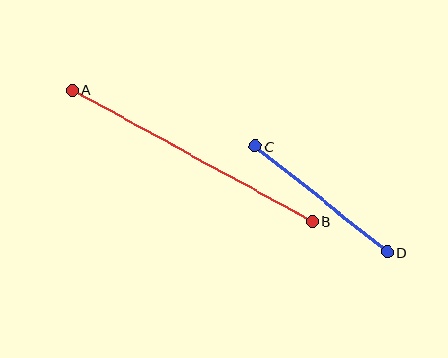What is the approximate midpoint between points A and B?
The midpoint is at approximately (193, 156) pixels.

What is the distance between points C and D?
The distance is approximately 169 pixels.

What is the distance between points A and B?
The distance is approximately 274 pixels.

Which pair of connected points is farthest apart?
Points A and B are farthest apart.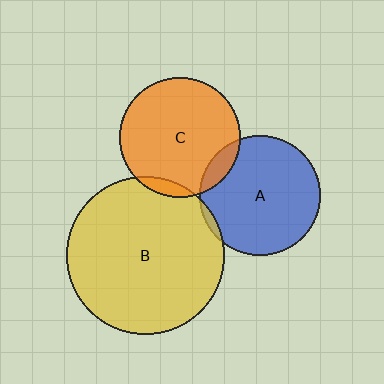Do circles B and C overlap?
Yes.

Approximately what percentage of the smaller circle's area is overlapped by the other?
Approximately 5%.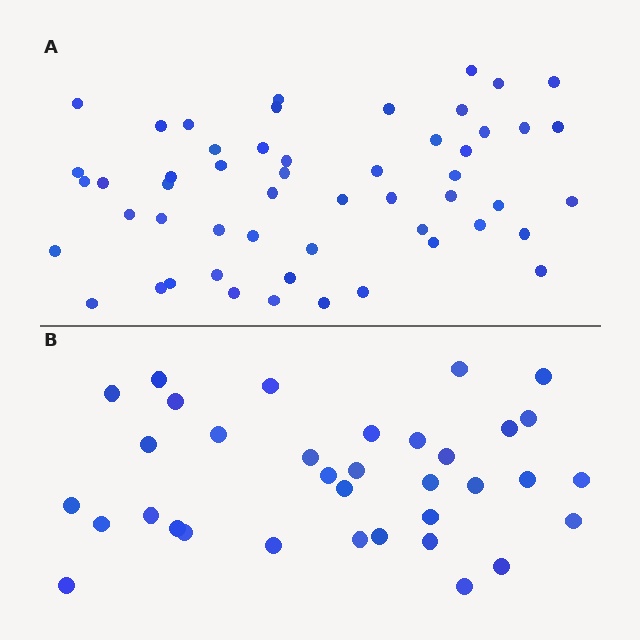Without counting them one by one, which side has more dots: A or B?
Region A (the top region) has more dots.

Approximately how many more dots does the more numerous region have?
Region A has approximately 20 more dots than region B.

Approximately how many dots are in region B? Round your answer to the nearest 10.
About 40 dots. (The exact count is 35, which rounds to 40.)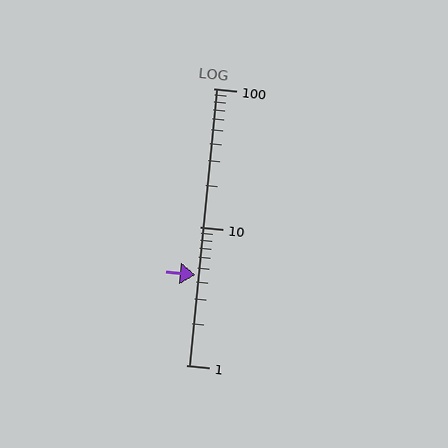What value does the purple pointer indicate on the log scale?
The pointer indicates approximately 4.5.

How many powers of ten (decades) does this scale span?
The scale spans 2 decades, from 1 to 100.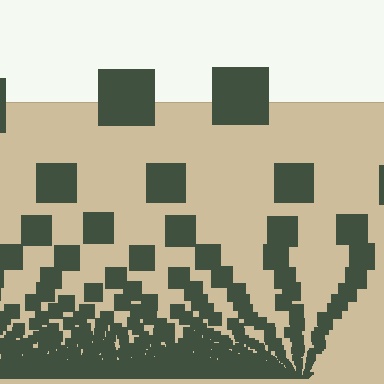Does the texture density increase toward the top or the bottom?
Density increases toward the bottom.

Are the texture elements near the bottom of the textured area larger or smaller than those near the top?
Smaller. The gradient is inverted — elements near the bottom are smaller and denser.